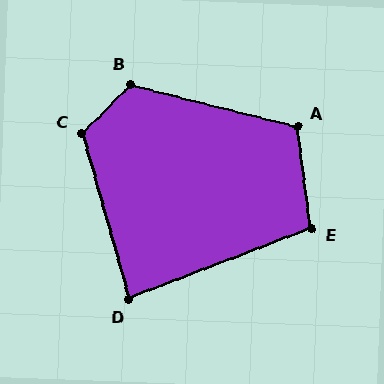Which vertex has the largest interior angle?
C, at approximately 120 degrees.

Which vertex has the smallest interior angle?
D, at approximately 85 degrees.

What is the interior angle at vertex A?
Approximately 111 degrees (obtuse).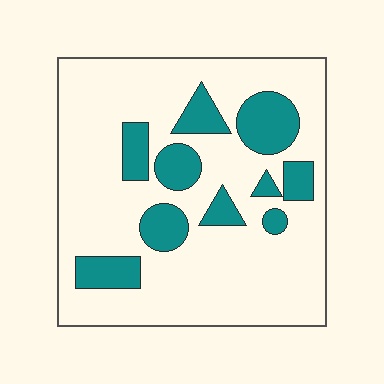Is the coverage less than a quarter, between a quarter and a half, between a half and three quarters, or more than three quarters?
Less than a quarter.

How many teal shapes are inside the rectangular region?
10.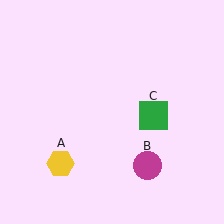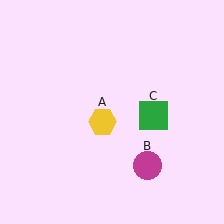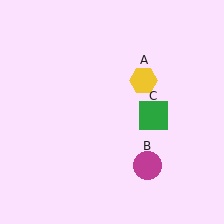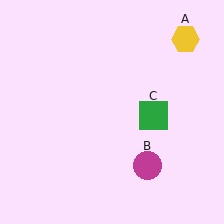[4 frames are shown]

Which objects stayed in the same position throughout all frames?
Magenta circle (object B) and green square (object C) remained stationary.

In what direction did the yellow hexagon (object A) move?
The yellow hexagon (object A) moved up and to the right.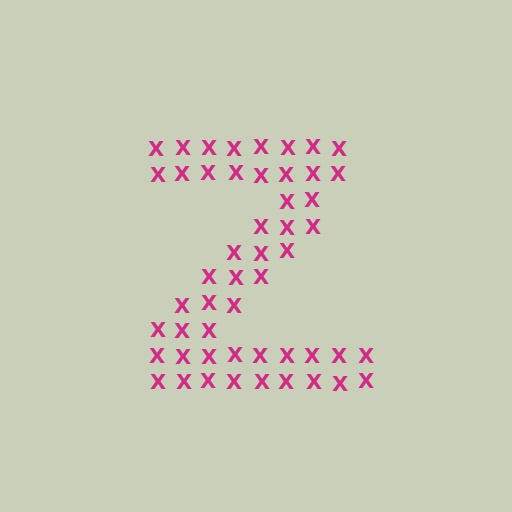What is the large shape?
The large shape is the letter Z.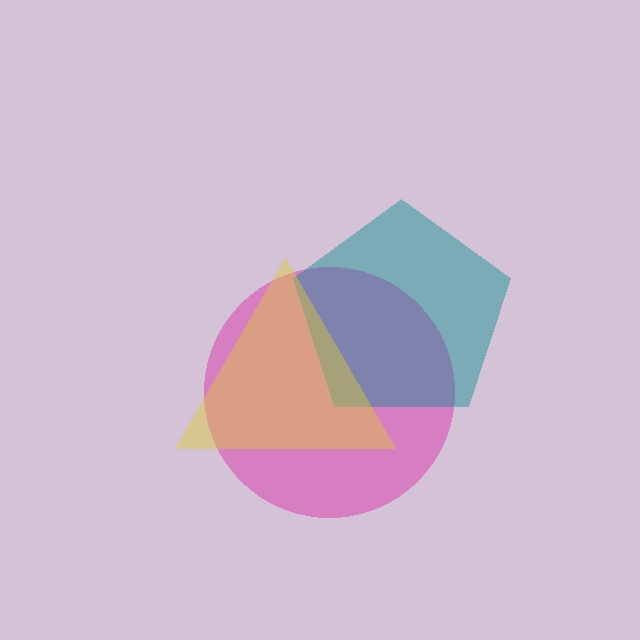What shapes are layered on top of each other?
The layered shapes are: a pink circle, a teal pentagon, a yellow triangle.